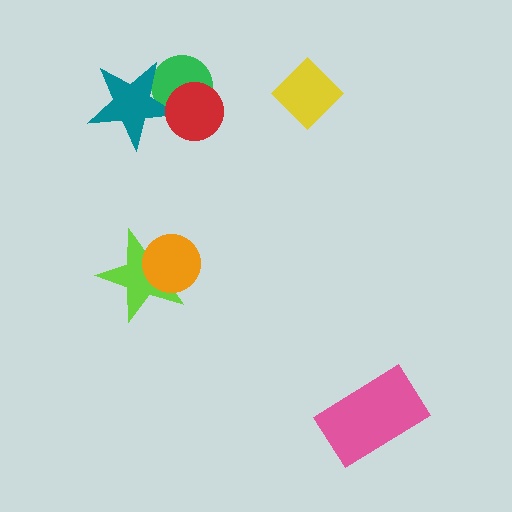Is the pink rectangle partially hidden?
No, no other shape covers it.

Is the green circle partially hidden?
Yes, it is partially covered by another shape.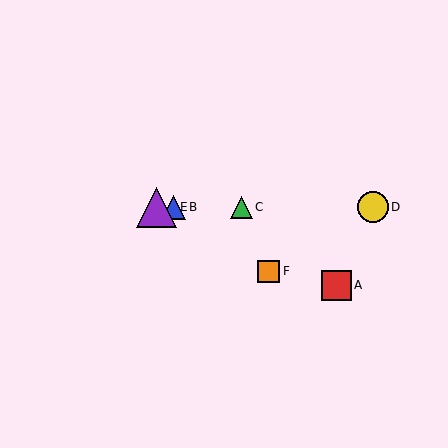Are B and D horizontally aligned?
Yes, both are at y≈207.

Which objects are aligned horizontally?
Objects B, C, D, E are aligned horizontally.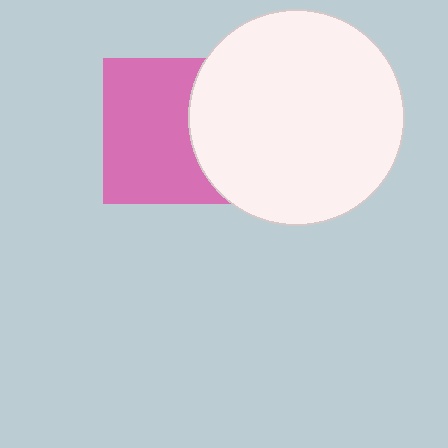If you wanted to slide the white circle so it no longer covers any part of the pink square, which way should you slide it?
Slide it right — that is the most direct way to separate the two shapes.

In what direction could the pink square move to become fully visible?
The pink square could move left. That would shift it out from behind the white circle entirely.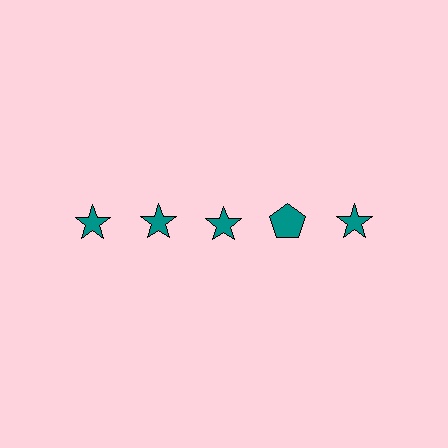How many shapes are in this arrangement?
There are 5 shapes arranged in a grid pattern.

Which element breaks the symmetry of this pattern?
The teal pentagon in the top row, second from right column breaks the symmetry. All other shapes are teal stars.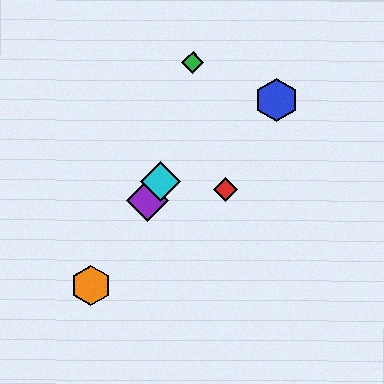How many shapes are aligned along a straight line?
4 shapes (the yellow hexagon, the purple diamond, the orange hexagon, the cyan diamond) are aligned along a straight line.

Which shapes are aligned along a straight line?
The yellow hexagon, the purple diamond, the orange hexagon, the cyan diamond are aligned along a straight line.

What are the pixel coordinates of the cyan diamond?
The cyan diamond is at (161, 182).